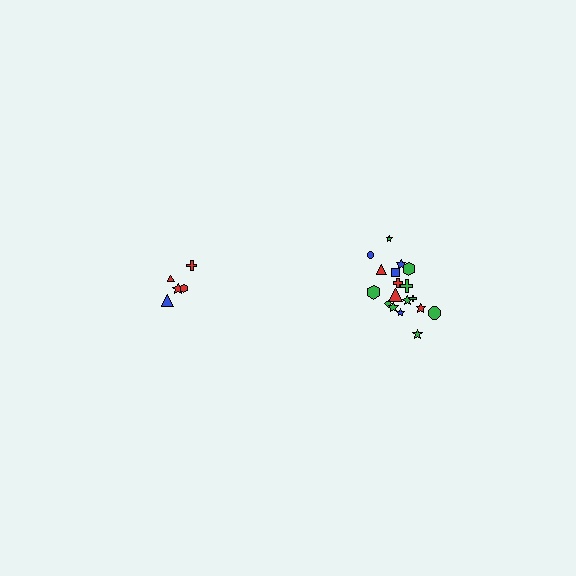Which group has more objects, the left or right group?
The right group.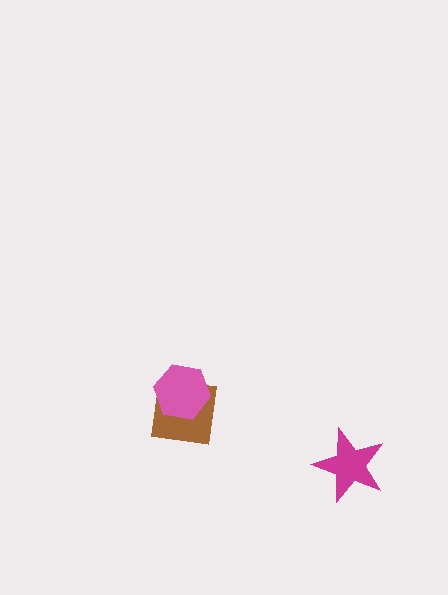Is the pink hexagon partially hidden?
No, no other shape covers it.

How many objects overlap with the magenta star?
0 objects overlap with the magenta star.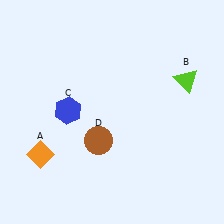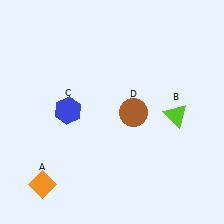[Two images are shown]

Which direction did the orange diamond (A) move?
The orange diamond (A) moved down.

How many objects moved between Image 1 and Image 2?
3 objects moved between the two images.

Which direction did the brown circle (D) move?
The brown circle (D) moved right.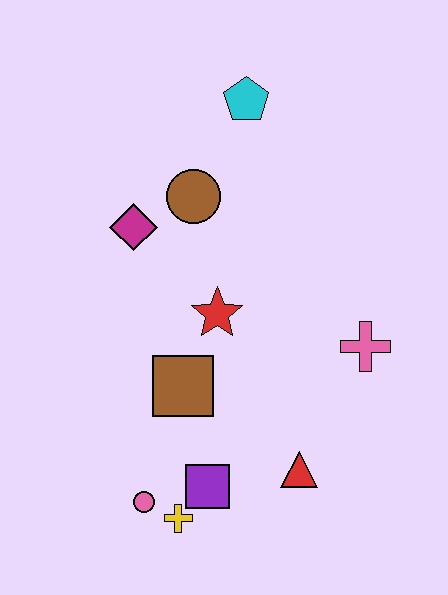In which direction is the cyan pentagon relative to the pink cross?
The cyan pentagon is above the pink cross.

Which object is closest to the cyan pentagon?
The brown circle is closest to the cyan pentagon.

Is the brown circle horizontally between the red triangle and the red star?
No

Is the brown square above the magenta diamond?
No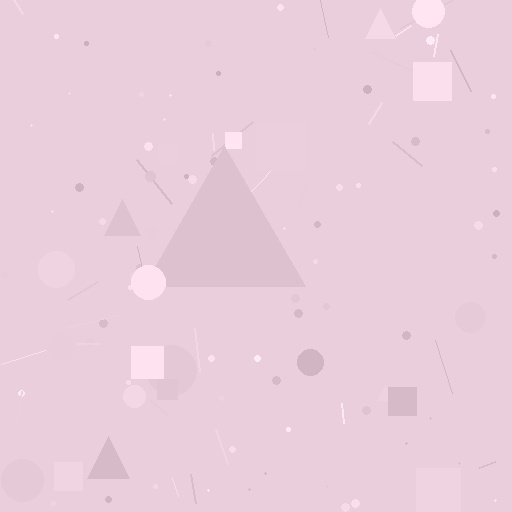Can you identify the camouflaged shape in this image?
The camouflaged shape is a triangle.